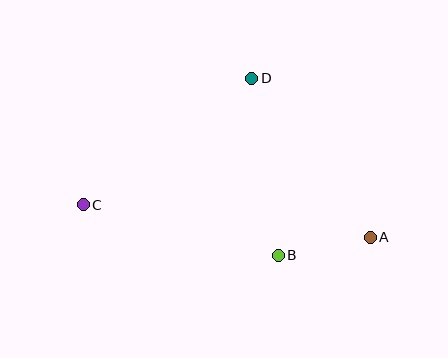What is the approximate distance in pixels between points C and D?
The distance between C and D is approximately 211 pixels.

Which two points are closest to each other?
Points A and B are closest to each other.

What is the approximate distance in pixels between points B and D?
The distance between B and D is approximately 179 pixels.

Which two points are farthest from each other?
Points A and C are farthest from each other.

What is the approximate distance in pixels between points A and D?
The distance between A and D is approximately 198 pixels.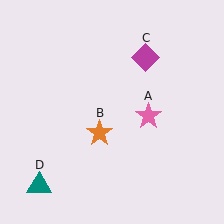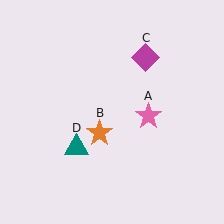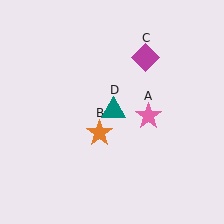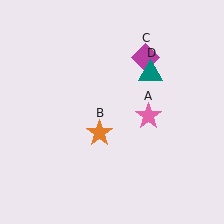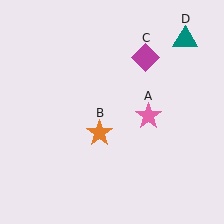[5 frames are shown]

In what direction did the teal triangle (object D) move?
The teal triangle (object D) moved up and to the right.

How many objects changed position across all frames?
1 object changed position: teal triangle (object D).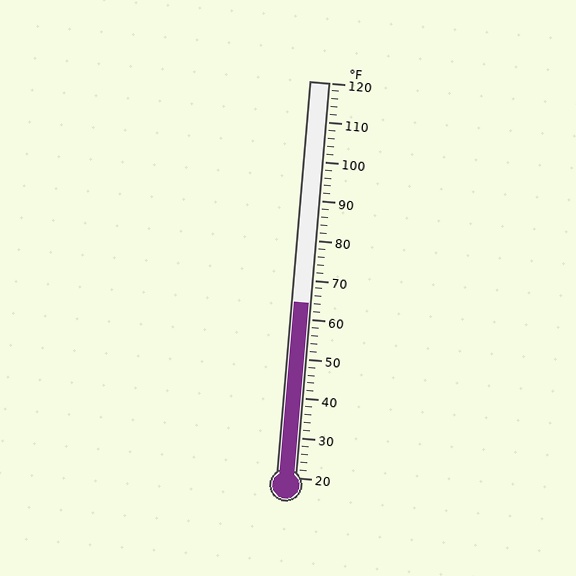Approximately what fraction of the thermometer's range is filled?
The thermometer is filled to approximately 45% of its range.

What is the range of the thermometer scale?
The thermometer scale ranges from 20°F to 120°F.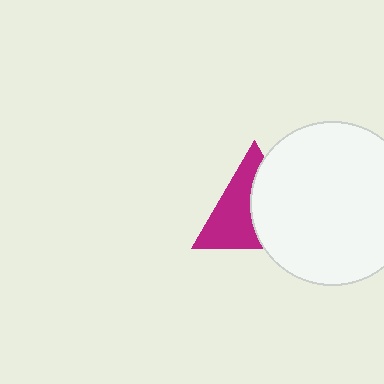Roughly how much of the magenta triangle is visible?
About half of it is visible (roughly 52%).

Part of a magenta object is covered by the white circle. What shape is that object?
It is a triangle.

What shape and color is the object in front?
The object in front is a white circle.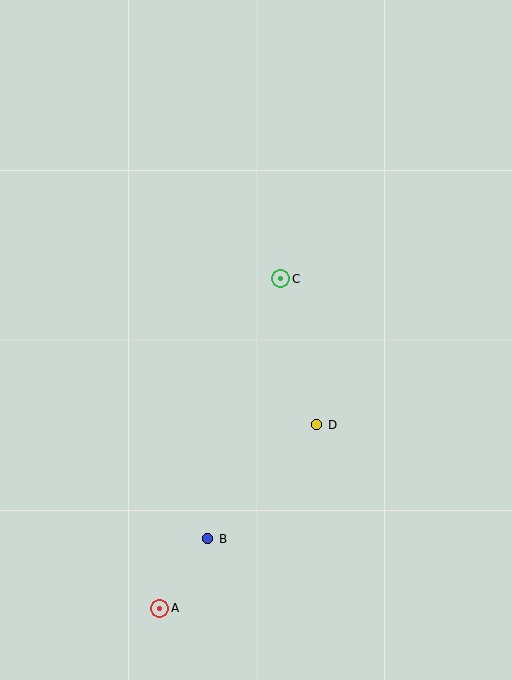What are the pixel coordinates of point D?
Point D is at (317, 425).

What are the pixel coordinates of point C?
Point C is at (281, 279).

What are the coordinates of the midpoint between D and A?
The midpoint between D and A is at (238, 516).